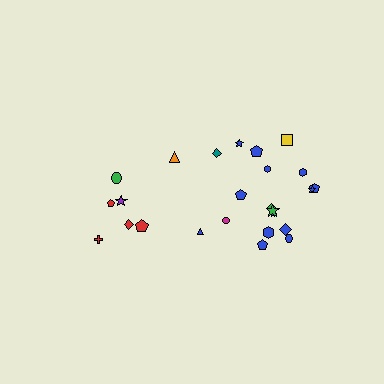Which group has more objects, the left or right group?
The right group.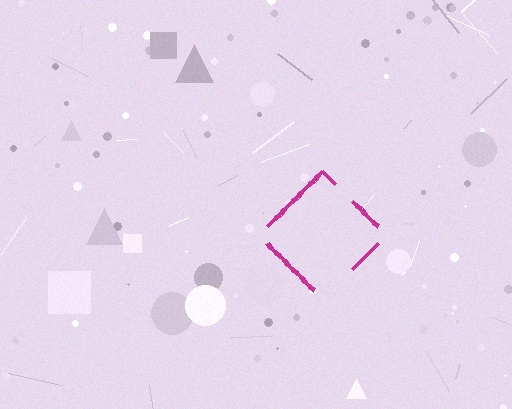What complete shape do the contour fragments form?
The contour fragments form a diamond.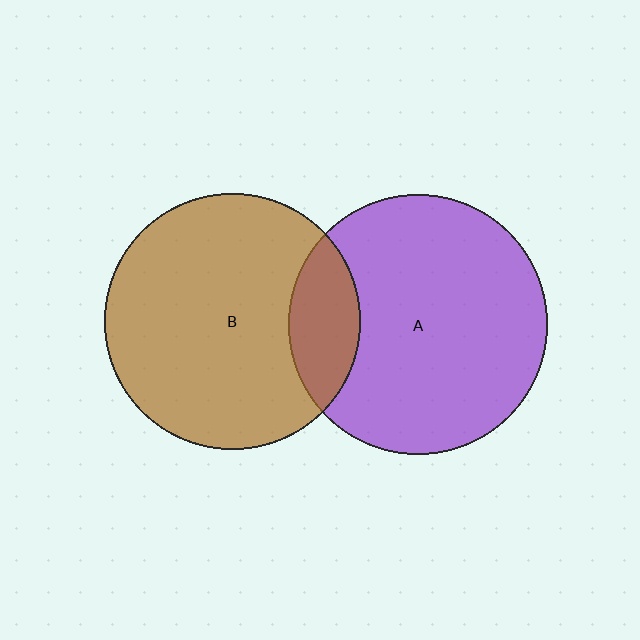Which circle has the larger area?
Circle A (purple).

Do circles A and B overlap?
Yes.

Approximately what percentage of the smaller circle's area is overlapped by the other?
Approximately 15%.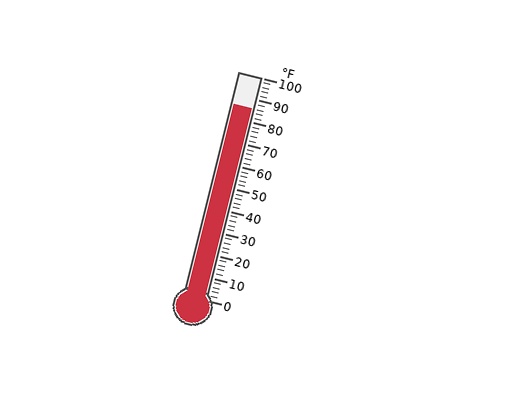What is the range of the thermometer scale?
The thermometer scale ranges from 0°F to 100°F.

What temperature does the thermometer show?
The thermometer shows approximately 86°F.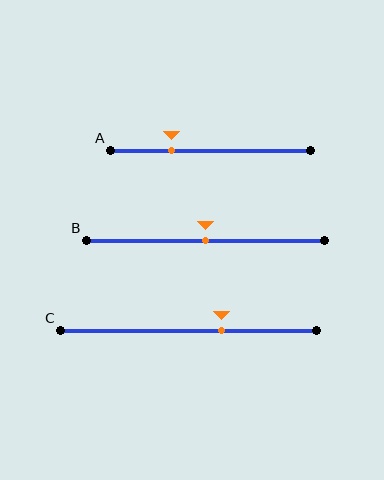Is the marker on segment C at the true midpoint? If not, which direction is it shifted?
No, the marker on segment C is shifted to the right by about 13% of the segment length.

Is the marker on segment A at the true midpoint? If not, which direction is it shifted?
No, the marker on segment A is shifted to the left by about 19% of the segment length.